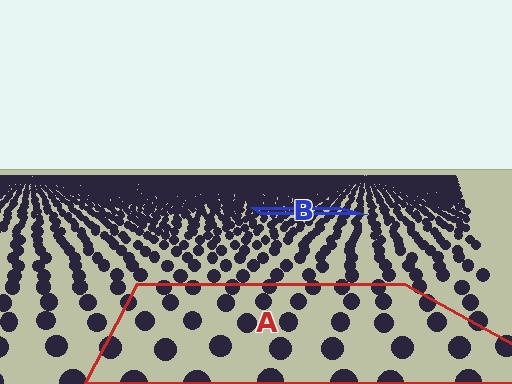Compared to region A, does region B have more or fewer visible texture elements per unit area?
Region B has more texture elements per unit area — they are packed more densely because it is farther away.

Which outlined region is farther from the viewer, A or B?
Region B is farther from the viewer — the texture elements inside it appear smaller and more densely packed.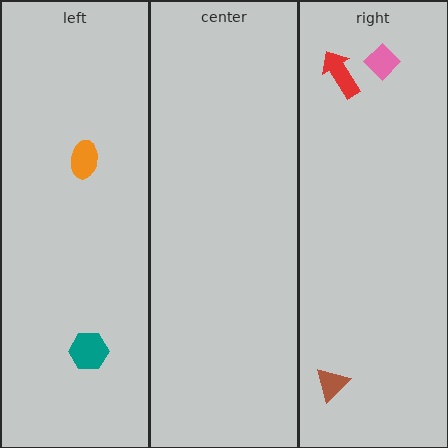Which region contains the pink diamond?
The right region.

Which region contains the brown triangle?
The right region.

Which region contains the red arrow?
The right region.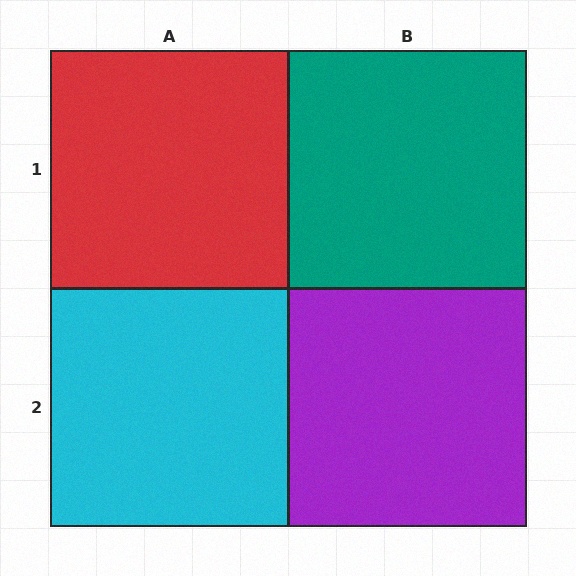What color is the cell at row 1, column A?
Red.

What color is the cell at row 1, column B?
Teal.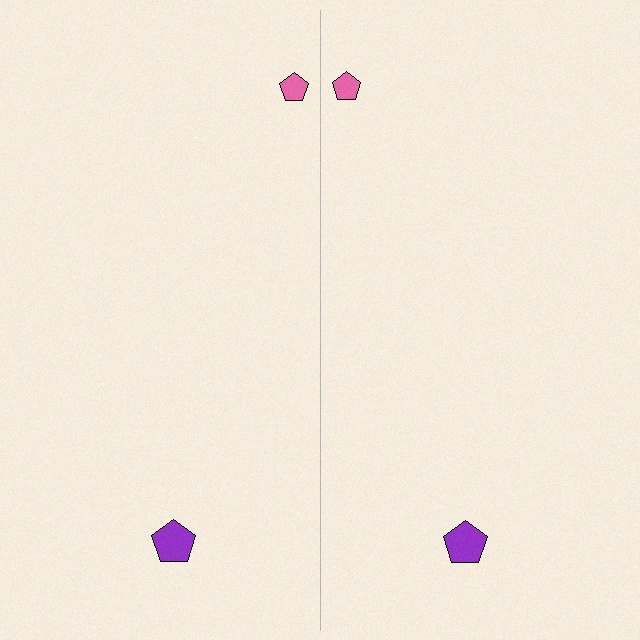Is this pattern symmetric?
Yes, this pattern has bilateral (reflection) symmetry.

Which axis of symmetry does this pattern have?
The pattern has a vertical axis of symmetry running through the center of the image.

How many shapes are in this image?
There are 4 shapes in this image.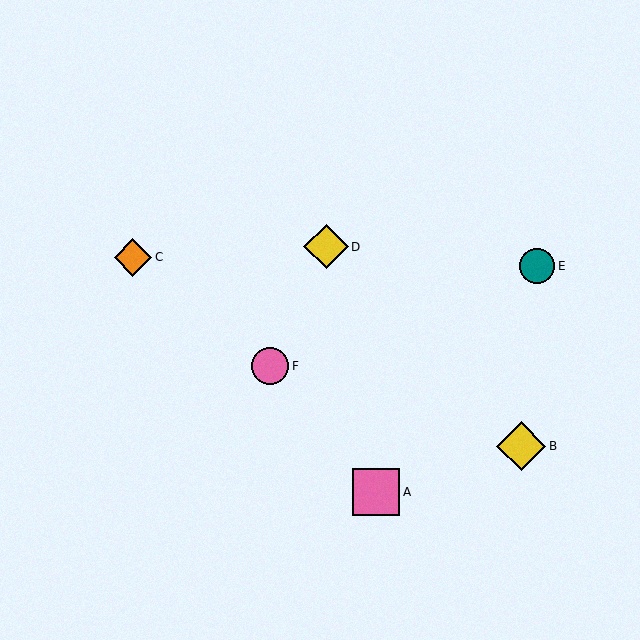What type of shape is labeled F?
Shape F is a pink circle.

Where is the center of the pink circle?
The center of the pink circle is at (270, 366).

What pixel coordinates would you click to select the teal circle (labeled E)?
Click at (537, 266) to select the teal circle E.